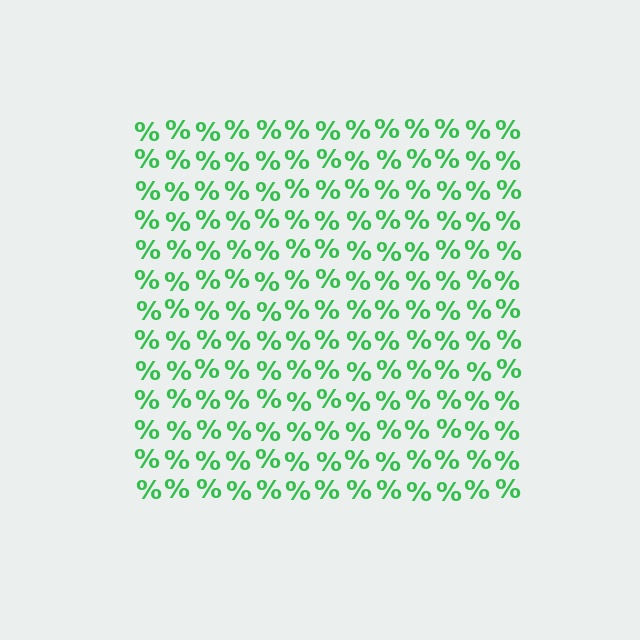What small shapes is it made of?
It is made of small percent signs.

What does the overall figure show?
The overall figure shows a square.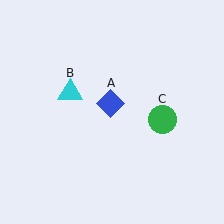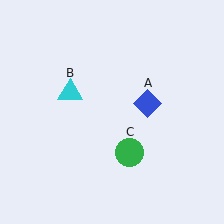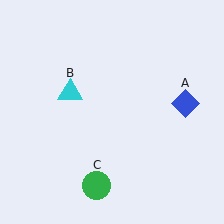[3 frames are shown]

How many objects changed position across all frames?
2 objects changed position: blue diamond (object A), green circle (object C).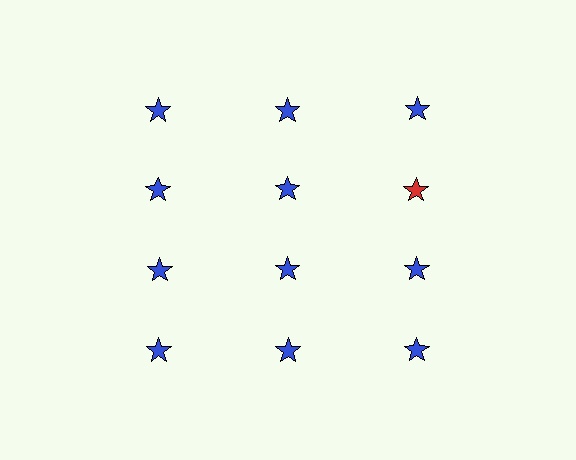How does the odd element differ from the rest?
It has a different color: red instead of blue.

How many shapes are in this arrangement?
There are 12 shapes arranged in a grid pattern.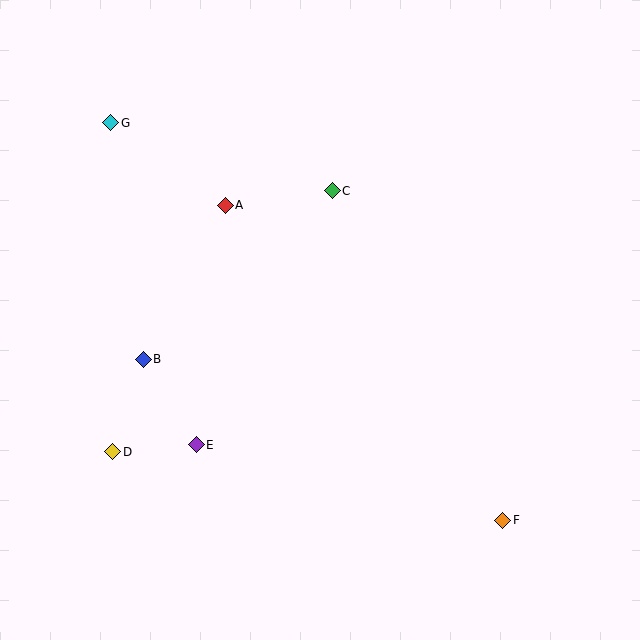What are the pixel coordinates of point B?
Point B is at (143, 359).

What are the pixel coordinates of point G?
Point G is at (111, 123).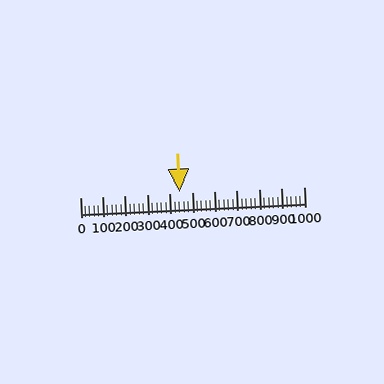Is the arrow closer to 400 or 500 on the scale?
The arrow is closer to 400.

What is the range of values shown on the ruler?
The ruler shows values from 0 to 1000.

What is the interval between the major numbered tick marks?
The major tick marks are spaced 100 units apart.